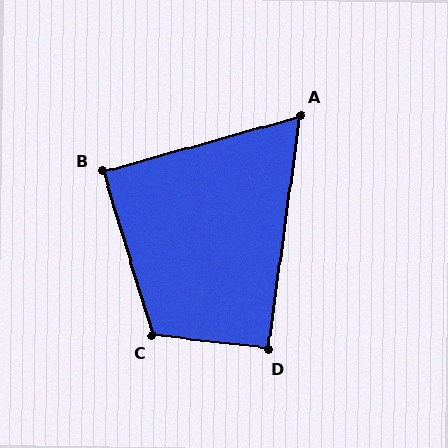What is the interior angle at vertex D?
Approximately 91 degrees (approximately right).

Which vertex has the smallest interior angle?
A, at approximately 67 degrees.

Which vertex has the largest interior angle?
C, at approximately 113 degrees.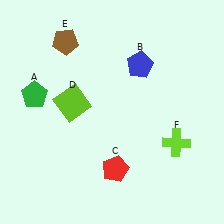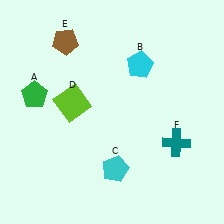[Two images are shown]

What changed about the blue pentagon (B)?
In Image 1, B is blue. In Image 2, it changed to cyan.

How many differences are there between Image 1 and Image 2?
There are 3 differences between the two images.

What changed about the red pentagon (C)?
In Image 1, C is red. In Image 2, it changed to cyan.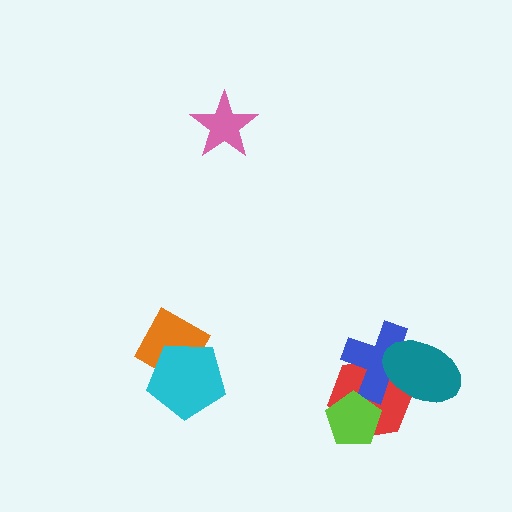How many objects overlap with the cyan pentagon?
1 object overlaps with the cyan pentagon.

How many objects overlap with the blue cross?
2 objects overlap with the blue cross.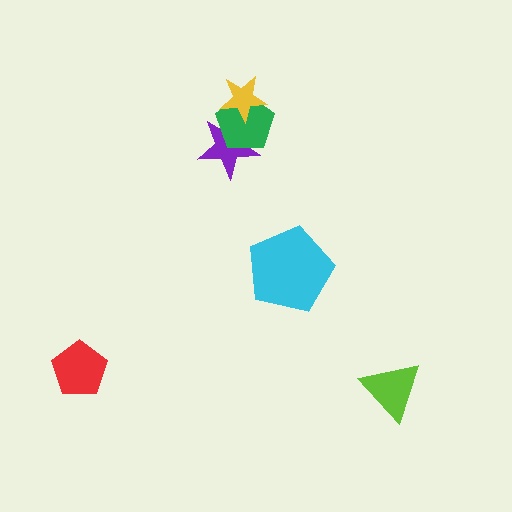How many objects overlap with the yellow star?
2 objects overlap with the yellow star.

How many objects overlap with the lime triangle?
0 objects overlap with the lime triangle.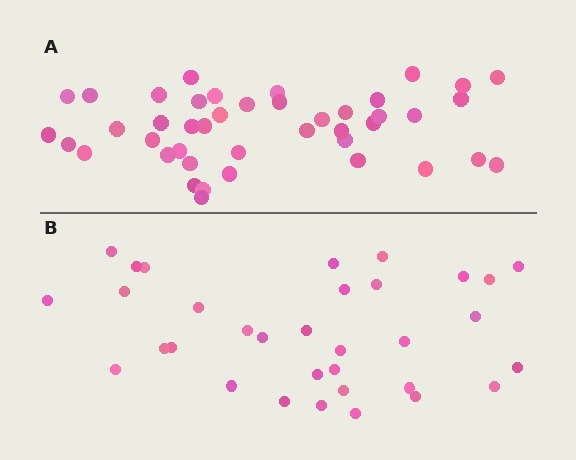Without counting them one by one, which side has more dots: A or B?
Region A (the top region) has more dots.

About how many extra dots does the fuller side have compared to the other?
Region A has roughly 10 or so more dots than region B.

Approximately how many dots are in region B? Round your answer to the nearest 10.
About 30 dots. (The exact count is 33, which rounds to 30.)